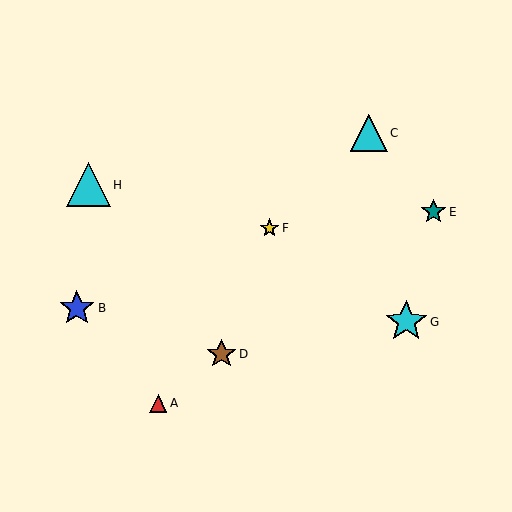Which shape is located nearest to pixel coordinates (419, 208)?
The teal star (labeled E) at (434, 212) is nearest to that location.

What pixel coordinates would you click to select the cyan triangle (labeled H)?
Click at (88, 185) to select the cyan triangle H.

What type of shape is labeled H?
Shape H is a cyan triangle.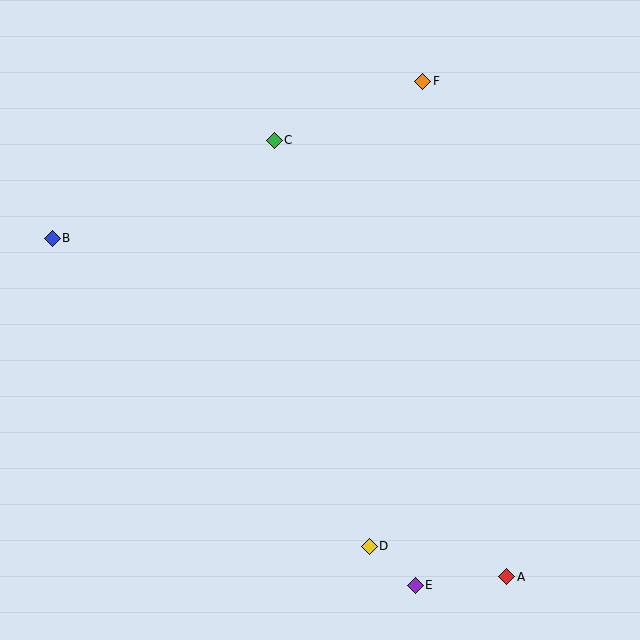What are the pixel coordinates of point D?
Point D is at (369, 546).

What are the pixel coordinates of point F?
Point F is at (423, 81).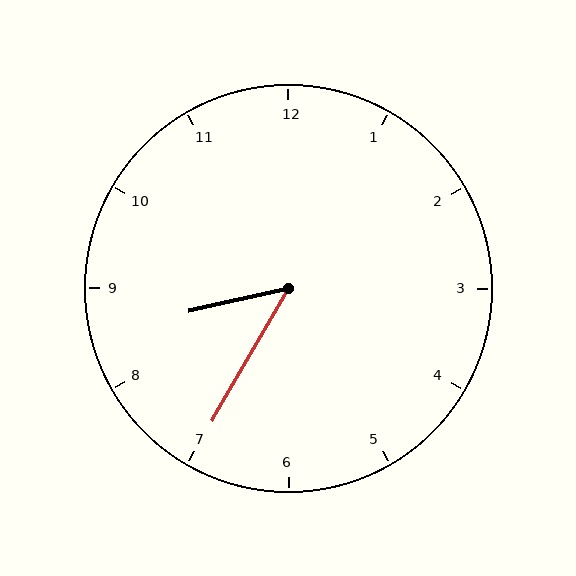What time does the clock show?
8:35.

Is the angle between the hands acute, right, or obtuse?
It is acute.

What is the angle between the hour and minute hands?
Approximately 48 degrees.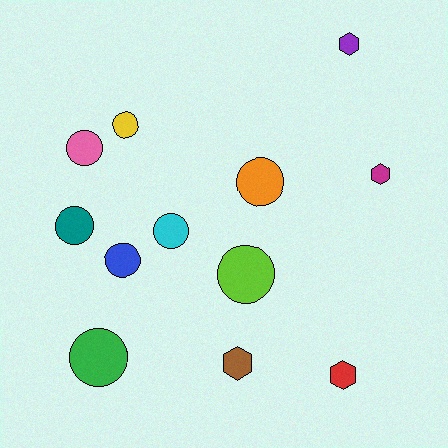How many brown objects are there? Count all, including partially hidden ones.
There is 1 brown object.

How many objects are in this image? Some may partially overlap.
There are 12 objects.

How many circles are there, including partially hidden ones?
There are 8 circles.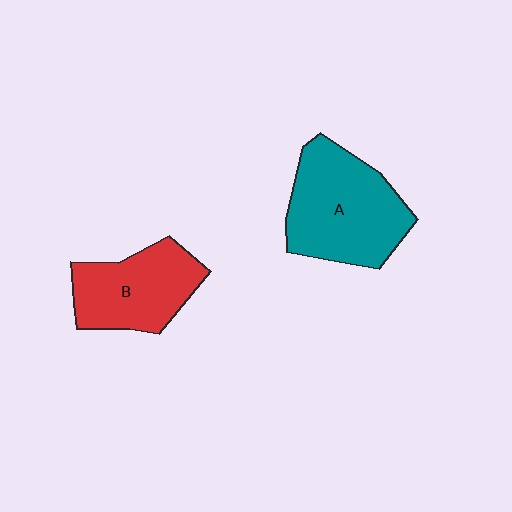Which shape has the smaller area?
Shape B (red).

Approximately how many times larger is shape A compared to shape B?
Approximately 1.3 times.